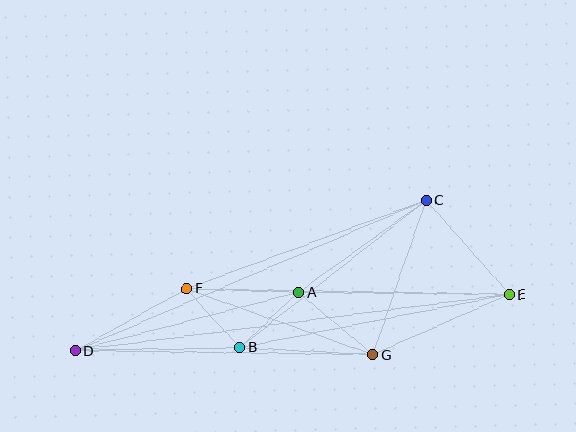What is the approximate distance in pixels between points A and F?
The distance between A and F is approximately 112 pixels.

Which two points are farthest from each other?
Points D and E are farthest from each other.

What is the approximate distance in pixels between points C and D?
The distance between C and D is approximately 381 pixels.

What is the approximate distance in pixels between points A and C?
The distance between A and C is approximately 157 pixels.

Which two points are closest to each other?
Points B and F are closest to each other.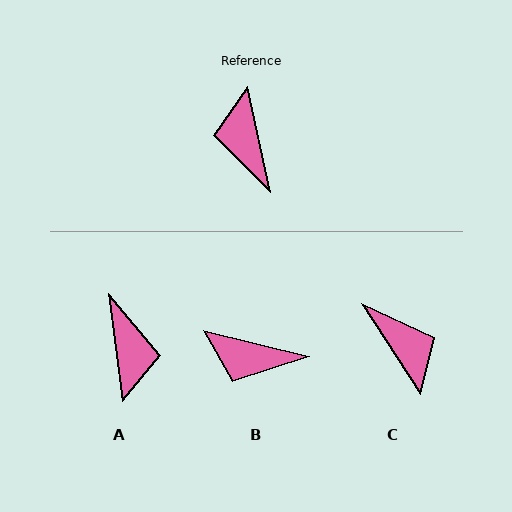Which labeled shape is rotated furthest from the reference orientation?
A, about 175 degrees away.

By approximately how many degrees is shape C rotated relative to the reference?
Approximately 159 degrees clockwise.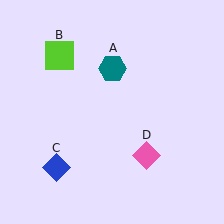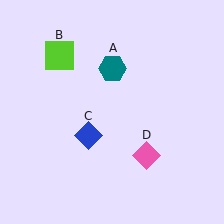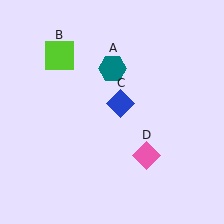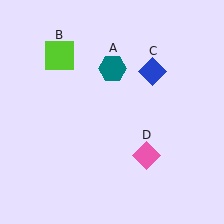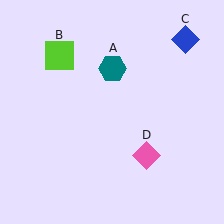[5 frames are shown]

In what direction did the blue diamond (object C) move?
The blue diamond (object C) moved up and to the right.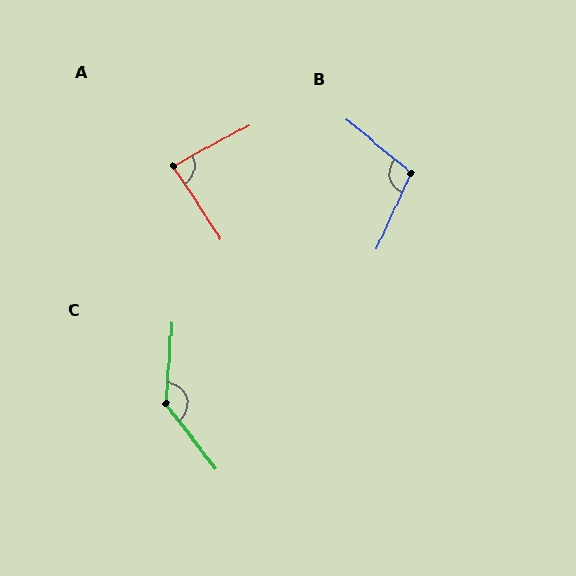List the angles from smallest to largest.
A (85°), B (105°), C (139°).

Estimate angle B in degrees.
Approximately 105 degrees.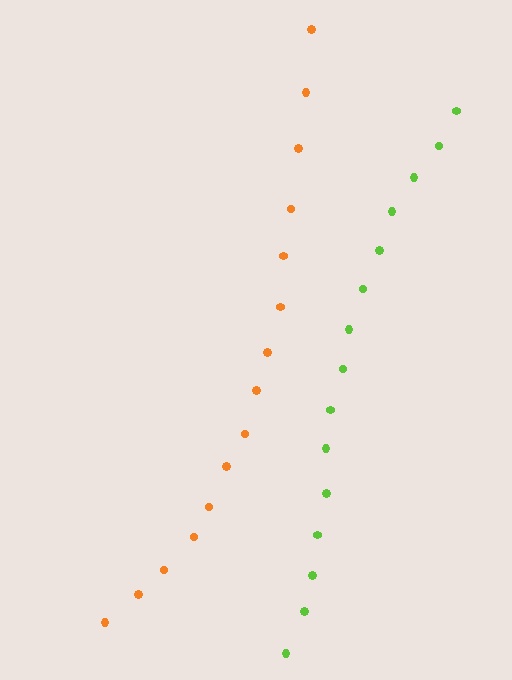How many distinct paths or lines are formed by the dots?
There are 2 distinct paths.